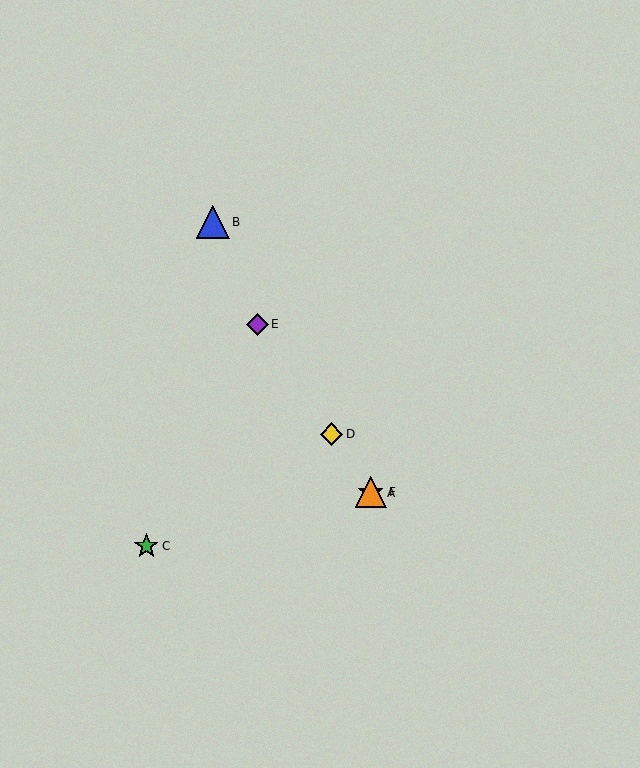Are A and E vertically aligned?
No, A is at x≈371 and E is at x≈257.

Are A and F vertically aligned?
Yes, both are at x≈371.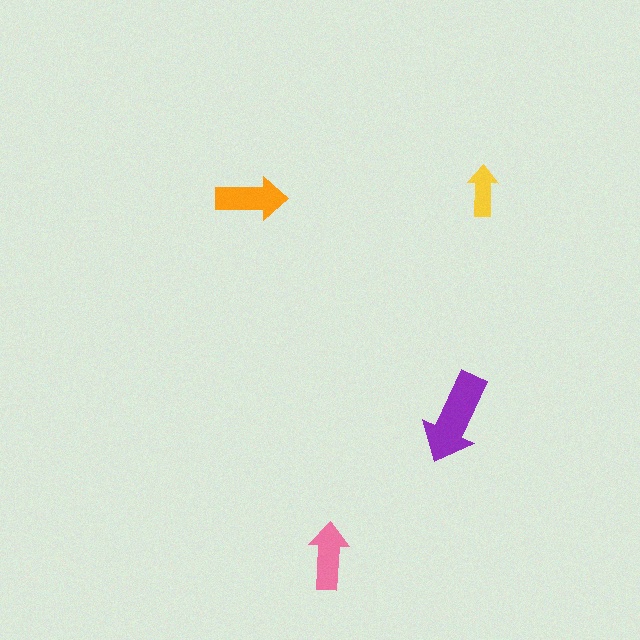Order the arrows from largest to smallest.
the purple one, the orange one, the pink one, the yellow one.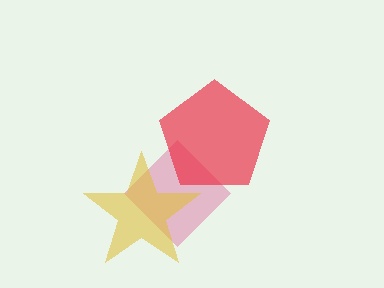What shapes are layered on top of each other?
The layered shapes are: a pink diamond, a red pentagon, a yellow star.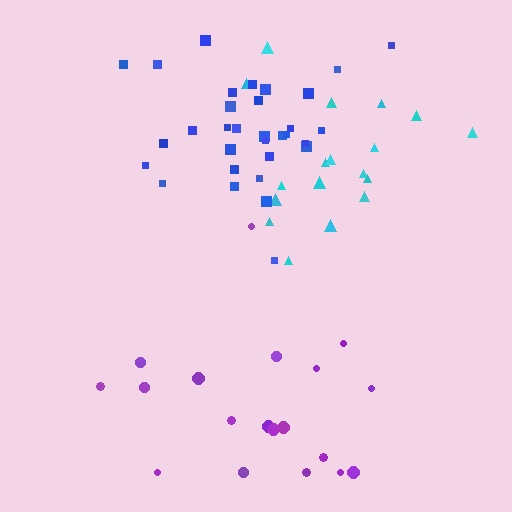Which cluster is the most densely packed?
Blue.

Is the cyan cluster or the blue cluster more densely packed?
Blue.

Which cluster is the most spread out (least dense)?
Purple.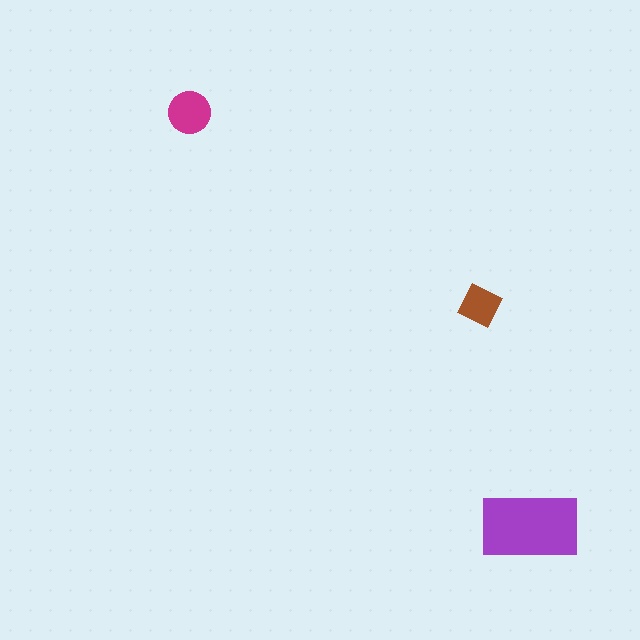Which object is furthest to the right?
The purple rectangle is rightmost.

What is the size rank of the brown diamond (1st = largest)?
3rd.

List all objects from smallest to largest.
The brown diamond, the magenta circle, the purple rectangle.